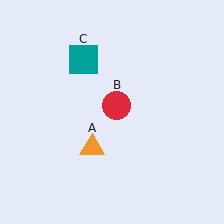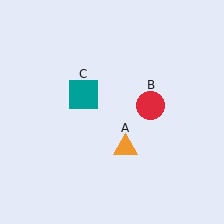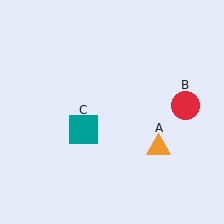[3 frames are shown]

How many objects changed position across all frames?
3 objects changed position: orange triangle (object A), red circle (object B), teal square (object C).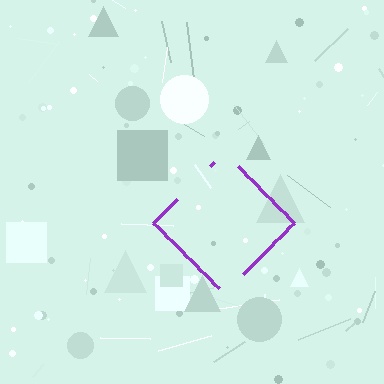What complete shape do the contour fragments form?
The contour fragments form a diamond.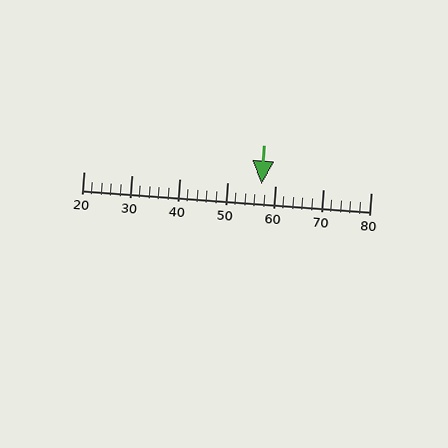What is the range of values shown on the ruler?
The ruler shows values from 20 to 80.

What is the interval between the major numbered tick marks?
The major tick marks are spaced 10 units apart.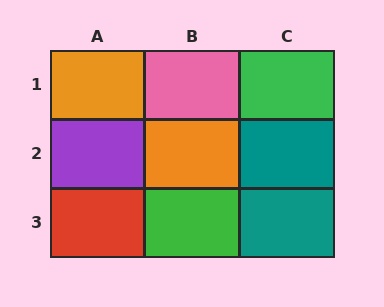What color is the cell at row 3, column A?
Red.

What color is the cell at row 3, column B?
Green.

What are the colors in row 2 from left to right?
Purple, orange, teal.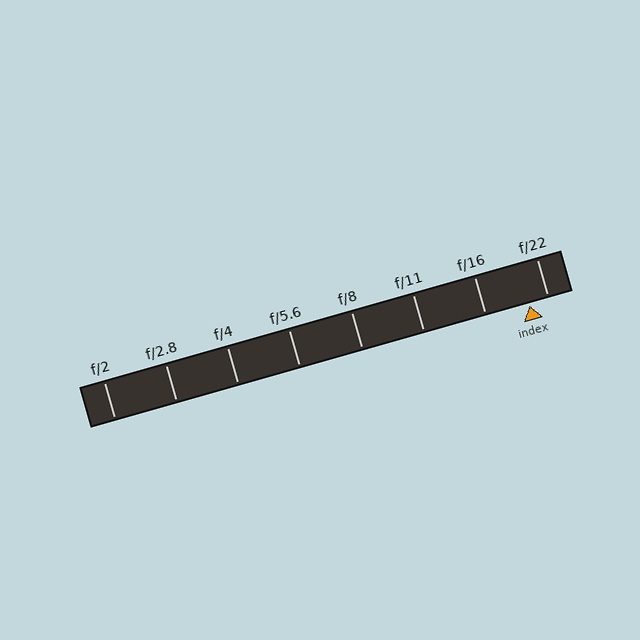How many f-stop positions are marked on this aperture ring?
There are 8 f-stop positions marked.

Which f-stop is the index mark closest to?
The index mark is closest to f/22.